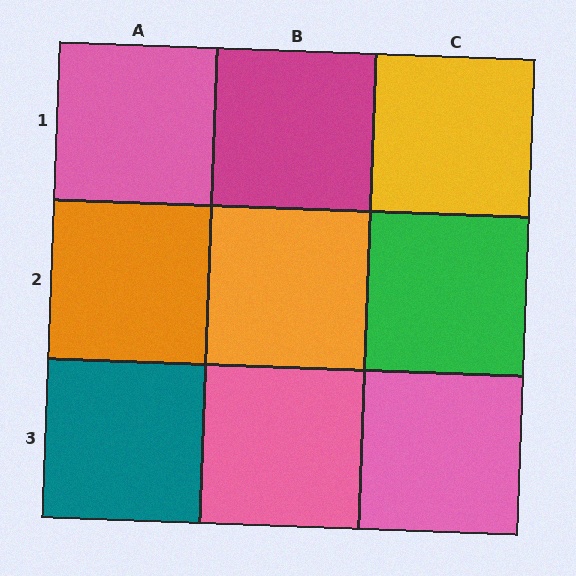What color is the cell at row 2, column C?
Green.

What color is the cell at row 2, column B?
Orange.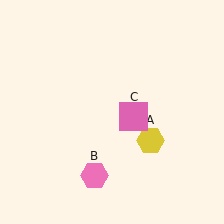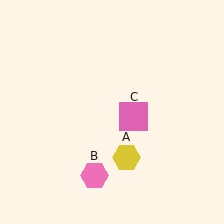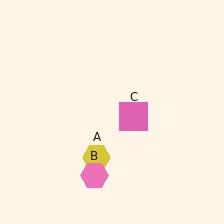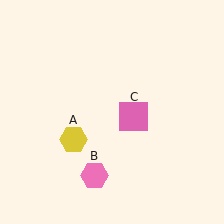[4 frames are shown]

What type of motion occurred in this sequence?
The yellow hexagon (object A) rotated clockwise around the center of the scene.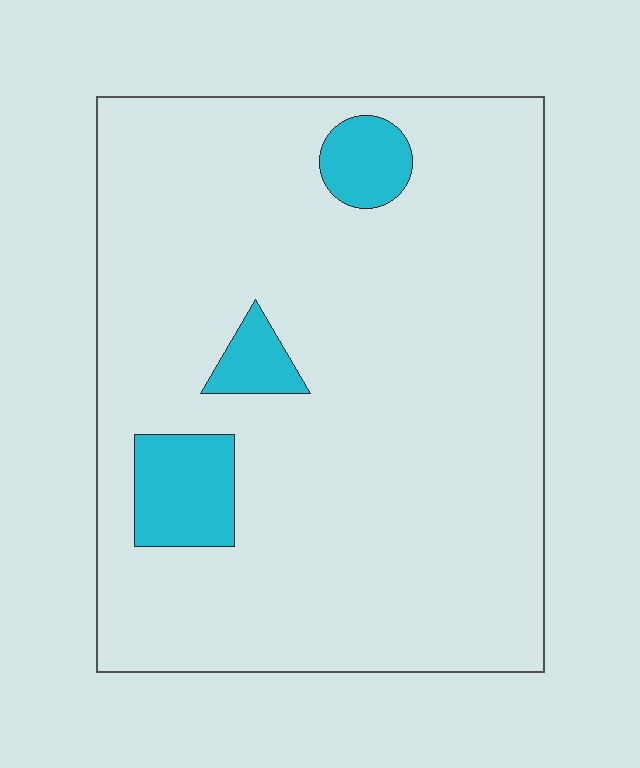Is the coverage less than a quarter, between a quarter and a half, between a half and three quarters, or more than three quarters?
Less than a quarter.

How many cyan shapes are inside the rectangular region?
3.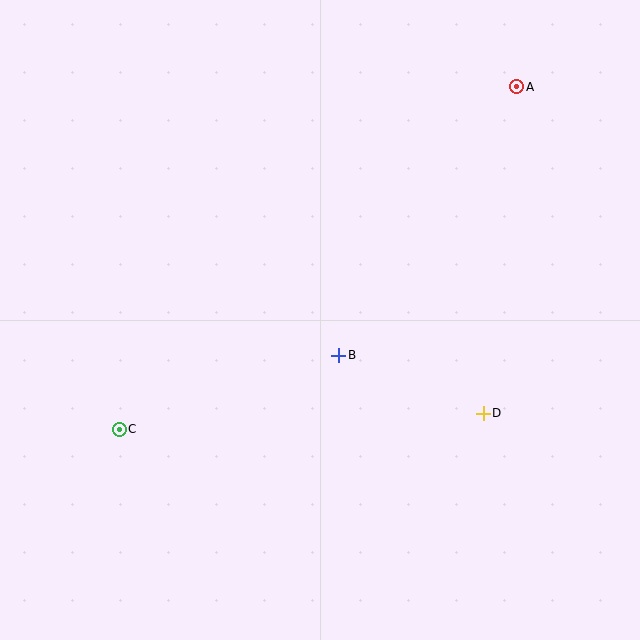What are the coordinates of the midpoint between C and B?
The midpoint between C and B is at (229, 392).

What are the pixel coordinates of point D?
Point D is at (483, 413).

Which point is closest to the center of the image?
Point B at (339, 355) is closest to the center.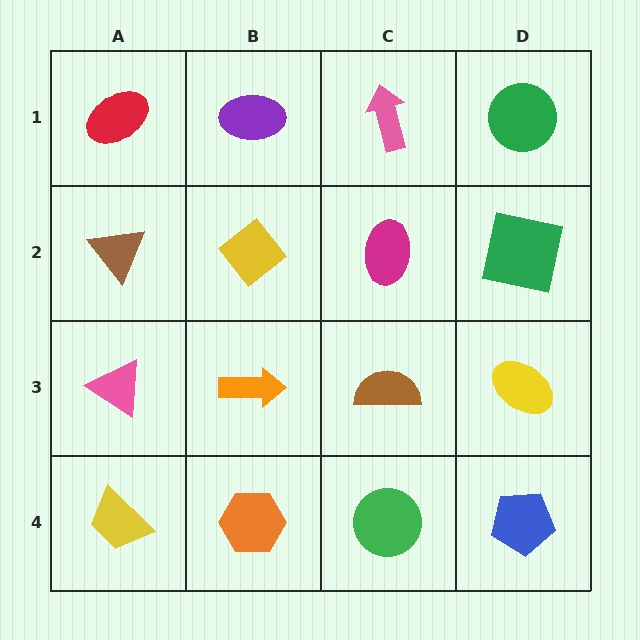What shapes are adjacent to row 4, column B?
An orange arrow (row 3, column B), a yellow trapezoid (row 4, column A), a green circle (row 4, column C).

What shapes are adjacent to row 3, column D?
A green square (row 2, column D), a blue pentagon (row 4, column D), a brown semicircle (row 3, column C).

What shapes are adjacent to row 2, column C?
A pink arrow (row 1, column C), a brown semicircle (row 3, column C), a yellow diamond (row 2, column B), a green square (row 2, column D).